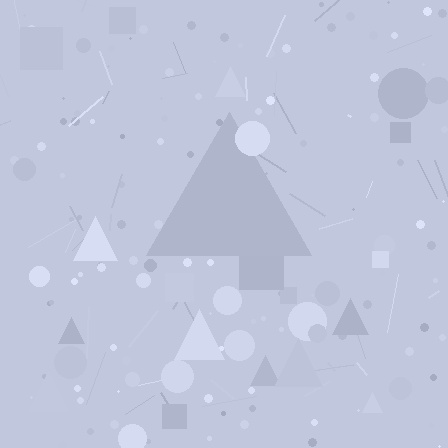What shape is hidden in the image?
A triangle is hidden in the image.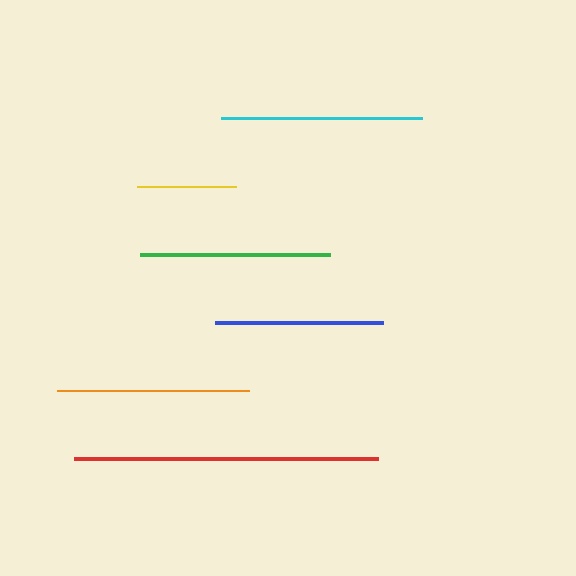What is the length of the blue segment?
The blue segment is approximately 168 pixels long.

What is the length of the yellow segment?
The yellow segment is approximately 99 pixels long.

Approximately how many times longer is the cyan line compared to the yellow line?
The cyan line is approximately 2.0 times the length of the yellow line.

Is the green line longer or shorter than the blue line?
The green line is longer than the blue line.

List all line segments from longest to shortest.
From longest to shortest: red, cyan, orange, green, blue, yellow.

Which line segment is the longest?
The red line is the longest at approximately 304 pixels.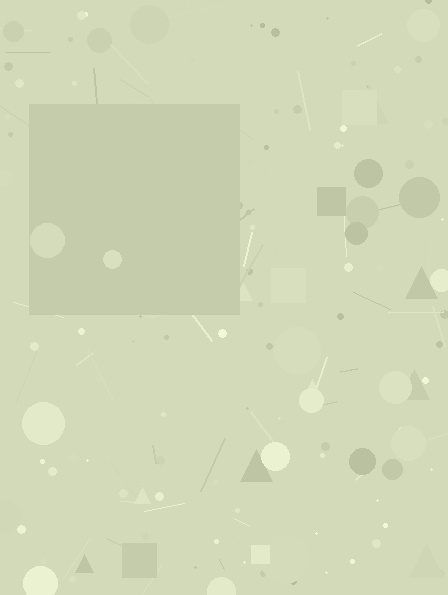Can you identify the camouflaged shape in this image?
The camouflaged shape is a square.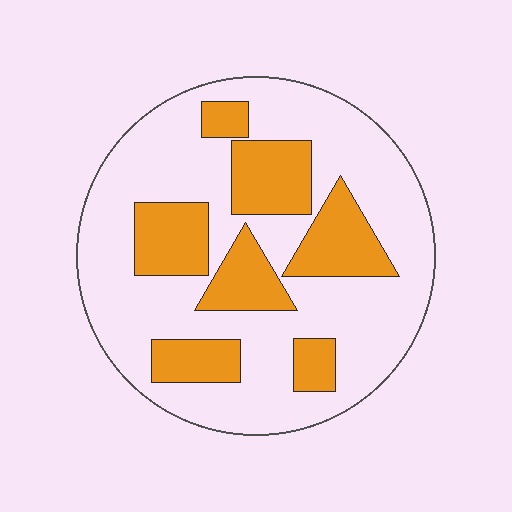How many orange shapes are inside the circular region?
7.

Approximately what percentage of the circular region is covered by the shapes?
Approximately 30%.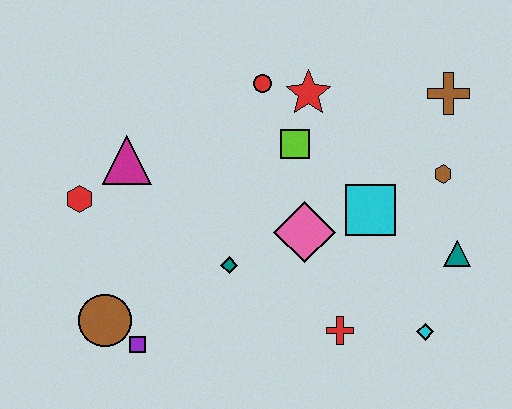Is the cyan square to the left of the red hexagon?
No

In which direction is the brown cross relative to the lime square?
The brown cross is to the right of the lime square.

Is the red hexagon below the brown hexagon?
Yes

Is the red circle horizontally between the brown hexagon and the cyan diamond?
No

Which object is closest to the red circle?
The red star is closest to the red circle.